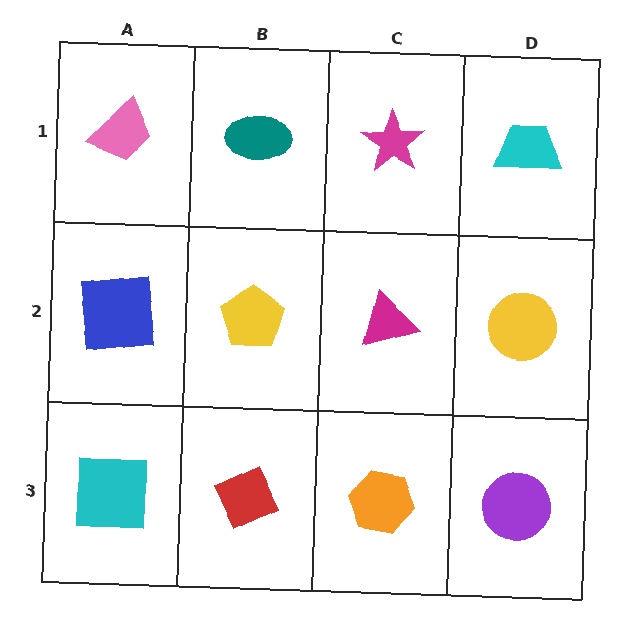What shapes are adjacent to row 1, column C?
A magenta triangle (row 2, column C), a teal ellipse (row 1, column B), a cyan trapezoid (row 1, column D).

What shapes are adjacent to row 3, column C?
A magenta triangle (row 2, column C), a red diamond (row 3, column B), a purple circle (row 3, column D).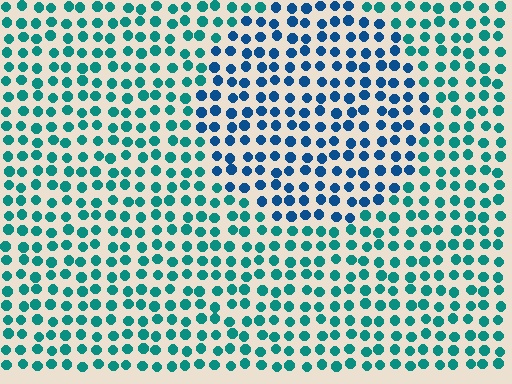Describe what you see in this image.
The image is filled with small teal elements in a uniform arrangement. A circle-shaped region is visible where the elements are tinted to a slightly different hue, forming a subtle color boundary.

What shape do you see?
I see a circle.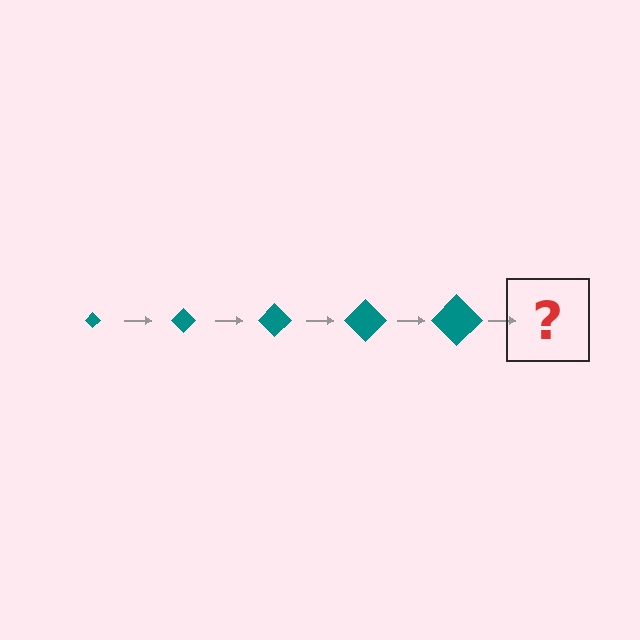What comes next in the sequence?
The next element should be a teal diamond, larger than the previous one.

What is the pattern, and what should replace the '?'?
The pattern is that the diamond gets progressively larger each step. The '?' should be a teal diamond, larger than the previous one.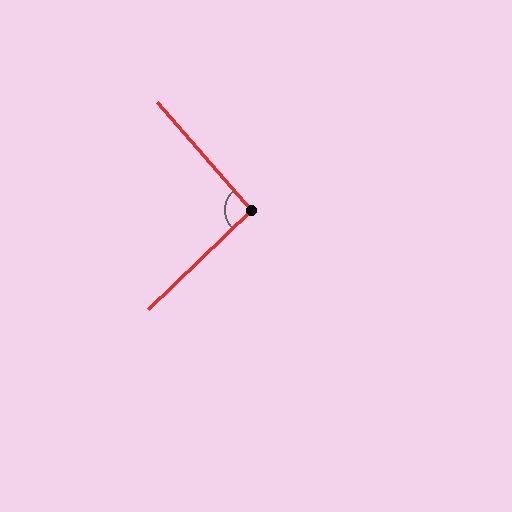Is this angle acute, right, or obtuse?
It is approximately a right angle.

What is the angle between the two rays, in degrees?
Approximately 93 degrees.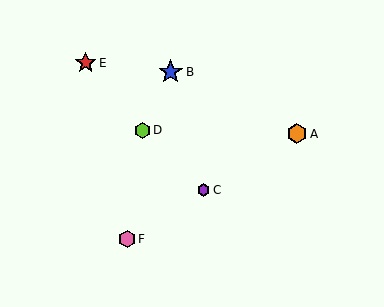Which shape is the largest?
The blue star (labeled B) is the largest.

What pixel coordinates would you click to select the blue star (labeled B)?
Click at (171, 72) to select the blue star B.